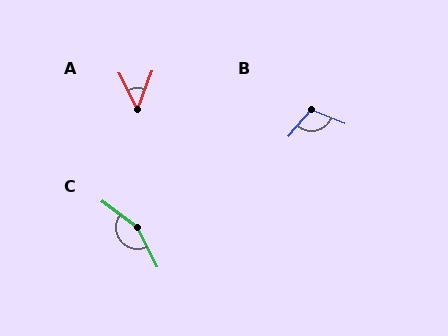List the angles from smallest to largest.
A (48°), B (109°), C (153°).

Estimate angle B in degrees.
Approximately 109 degrees.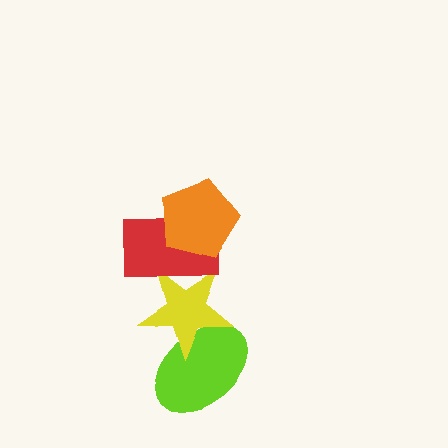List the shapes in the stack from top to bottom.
From top to bottom: the orange pentagon, the red rectangle, the yellow star, the lime ellipse.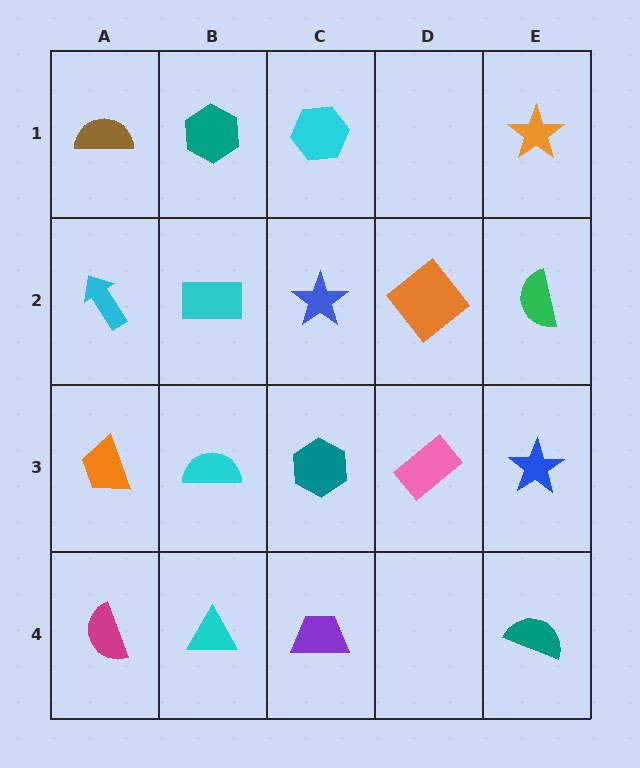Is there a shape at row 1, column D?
No, that cell is empty.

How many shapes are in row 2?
5 shapes.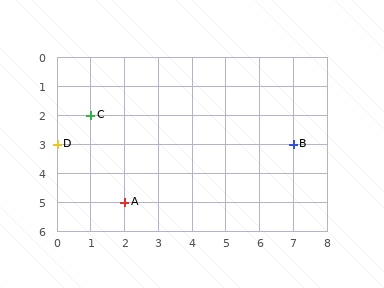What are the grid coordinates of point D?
Point D is at grid coordinates (0, 3).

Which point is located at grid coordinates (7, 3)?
Point B is at (7, 3).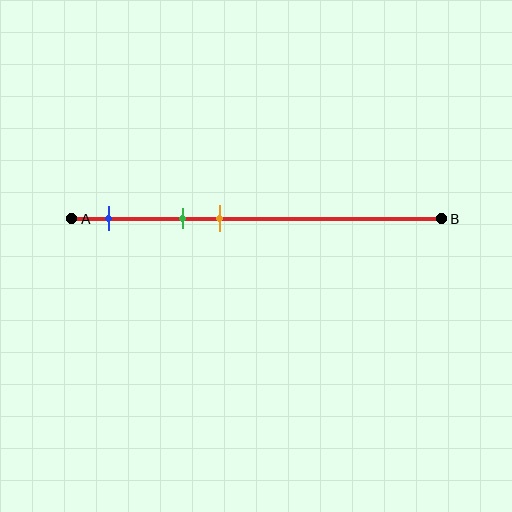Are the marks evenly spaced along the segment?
Yes, the marks are approximately evenly spaced.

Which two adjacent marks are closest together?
The green and orange marks are the closest adjacent pair.